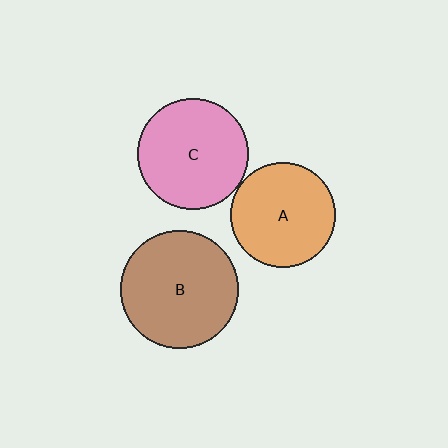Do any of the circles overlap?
No, none of the circles overlap.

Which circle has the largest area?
Circle B (brown).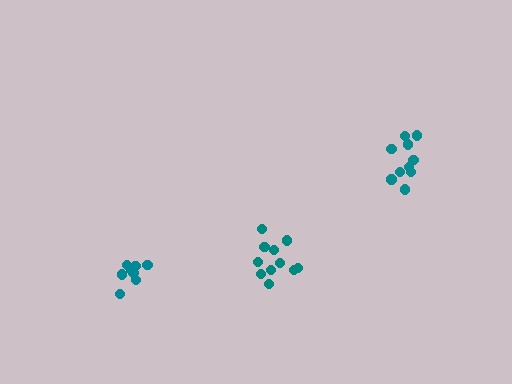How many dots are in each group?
Group 1: 10 dots, Group 2: 8 dots, Group 3: 11 dots (29 total).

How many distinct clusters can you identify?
There are 3 distinct clusters.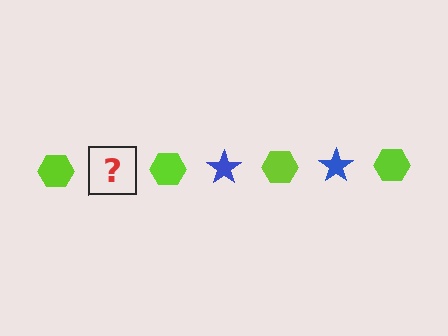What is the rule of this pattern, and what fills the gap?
The rule is that the pattern alternates between lime hexagon and blue star. The gap should be filled with a blue star.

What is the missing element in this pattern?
The missing element is a blue star.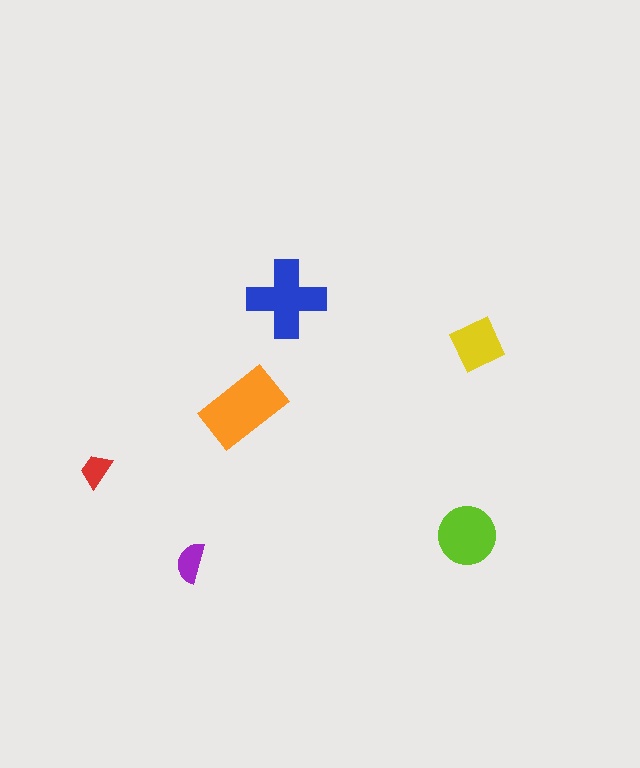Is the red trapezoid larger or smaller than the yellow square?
Smaller.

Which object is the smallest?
The red trapezoid.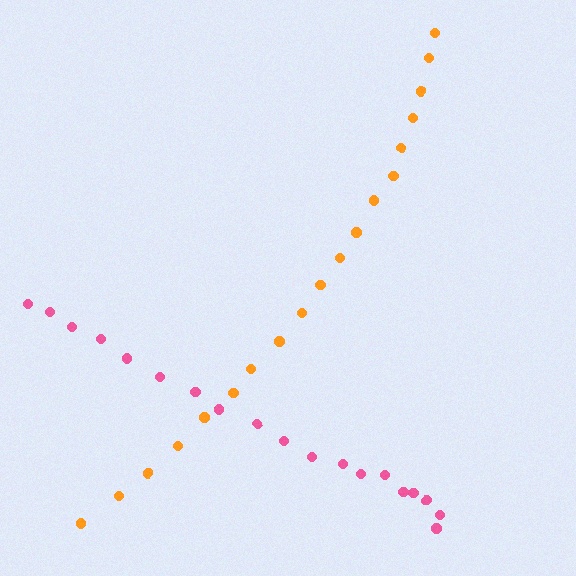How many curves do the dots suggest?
There are 2 distinct paths.